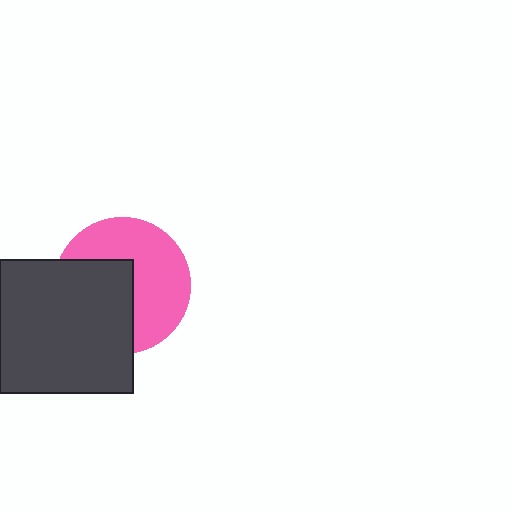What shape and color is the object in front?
The object in front is a dark gray square.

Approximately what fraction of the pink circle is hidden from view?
Roughly 44% of the pink circle is hidden behind the dark gray square.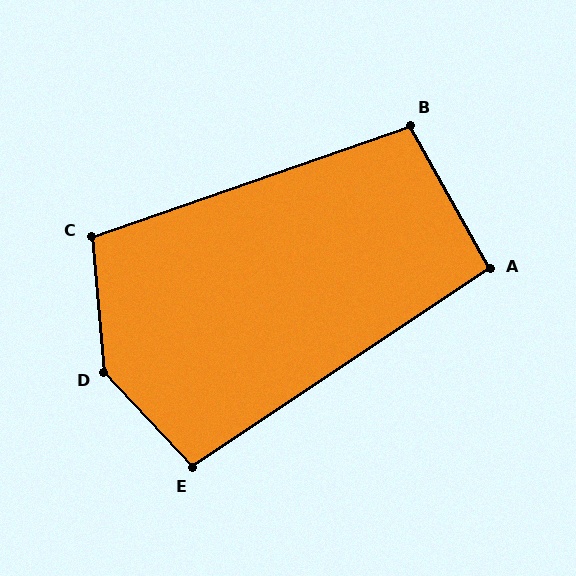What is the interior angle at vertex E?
Approximately 100 degrees (obtuse).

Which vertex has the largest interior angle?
D, at approximately 142 degrees.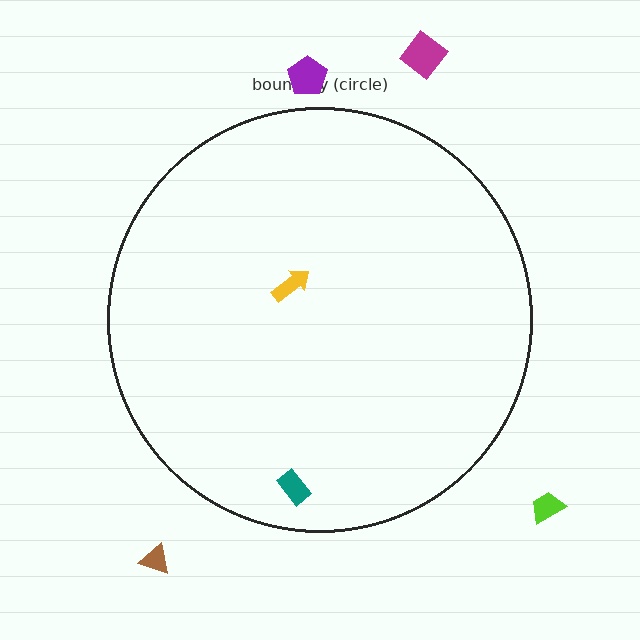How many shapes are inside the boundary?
2 inside, 4 outside.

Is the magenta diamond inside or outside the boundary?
Outside.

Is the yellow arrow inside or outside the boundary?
Inside.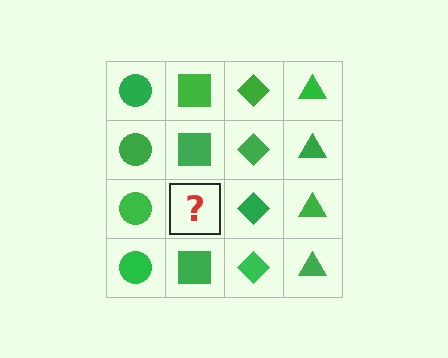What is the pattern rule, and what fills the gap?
The rule is that each column has a consistent shape. The gap should be filled with a green square.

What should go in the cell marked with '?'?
The missing cell should contain a green square.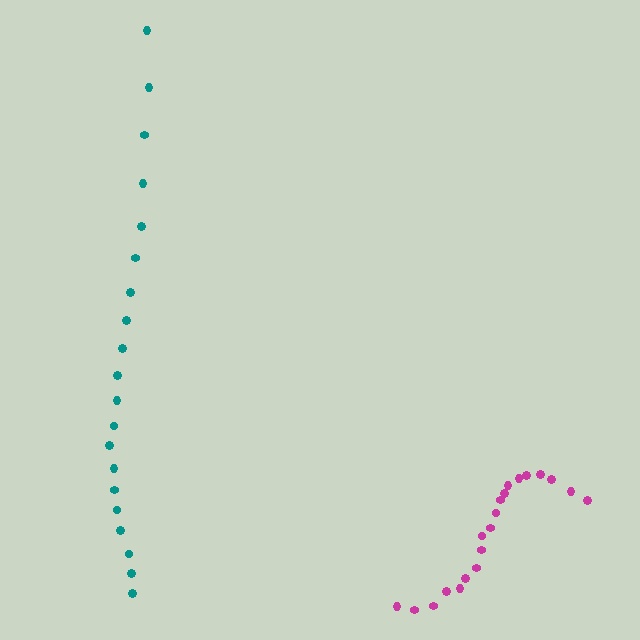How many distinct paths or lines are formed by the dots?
There are 2 distinct paths.